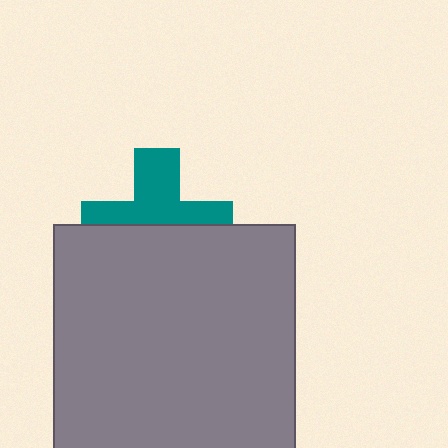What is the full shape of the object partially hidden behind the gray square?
The partially hidden object is a teal cross.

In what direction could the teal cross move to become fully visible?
The teal cross could move up. That would shift it out from behind the gray square entirely.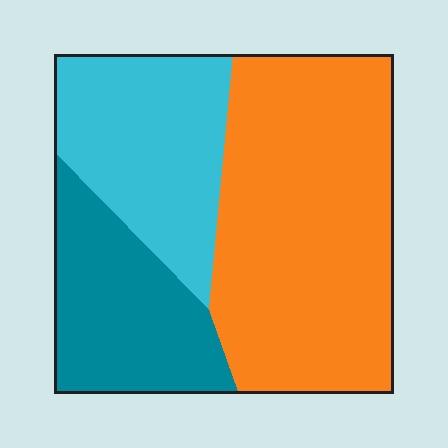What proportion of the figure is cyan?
Cyan covers 26% of the figure.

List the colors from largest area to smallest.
From largest to smallest: orange, cyan, teal.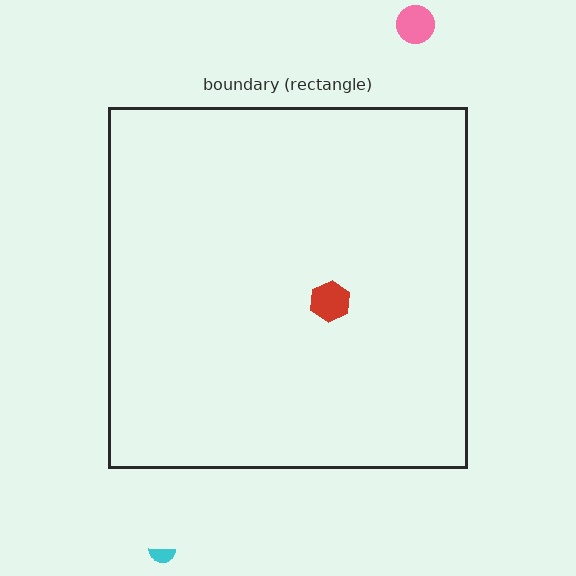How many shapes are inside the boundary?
1 inside, 2 outside.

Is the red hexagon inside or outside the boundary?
Inside.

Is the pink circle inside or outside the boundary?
Outside.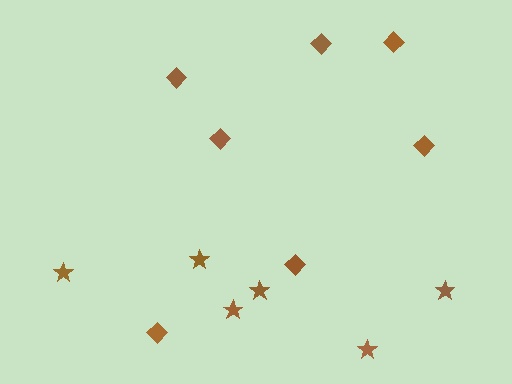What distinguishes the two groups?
There are 2 groups: one group of diamonds (7) and one group of stars (6).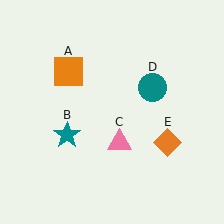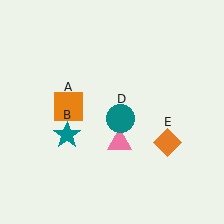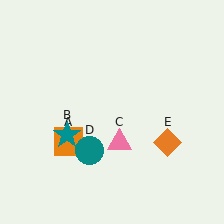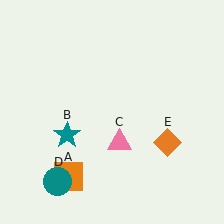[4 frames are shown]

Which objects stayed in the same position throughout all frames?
Teal star (object B) and pink triangle (object C) and orange diamond (object E) remained stationary.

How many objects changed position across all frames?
2 objects changed position: orange square (object A), teal circle (object D).